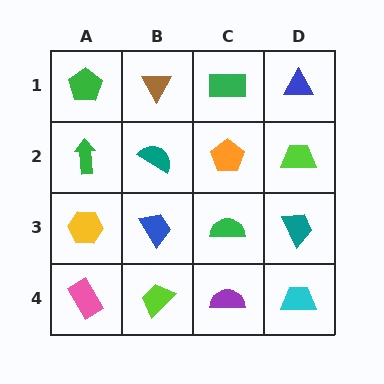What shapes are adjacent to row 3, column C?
An orange pentagon (row 2, column C), a purple semicircle (row 4, column C), a blue trapezoid (row 3, column B), a teal trapezoid (row 3, column D).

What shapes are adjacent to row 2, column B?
A brown triangle (row 1, column B), a blue trapezoid (row 3, column B), a green arrow (row 2, column A), an orange pentagon (row 2, column C).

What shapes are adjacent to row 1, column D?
A lime trapezoid (row 2, column D), a green rectangle (row 1, column C).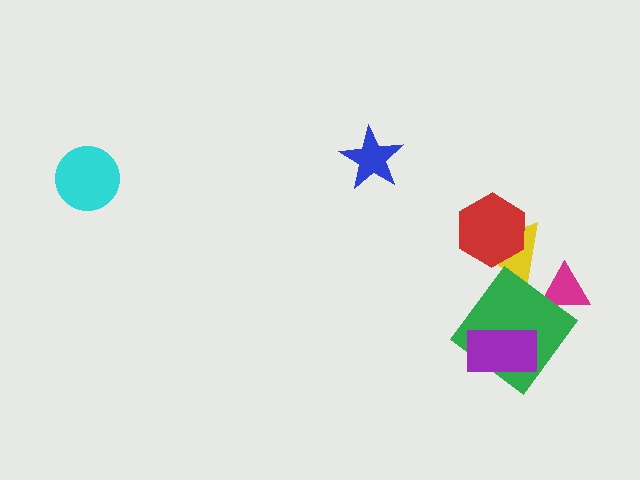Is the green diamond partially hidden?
Yes, it is partially covered by another shape.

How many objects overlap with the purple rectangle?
1 object overlaps with the purple rectangle.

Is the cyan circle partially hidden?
No, no other shape covers it.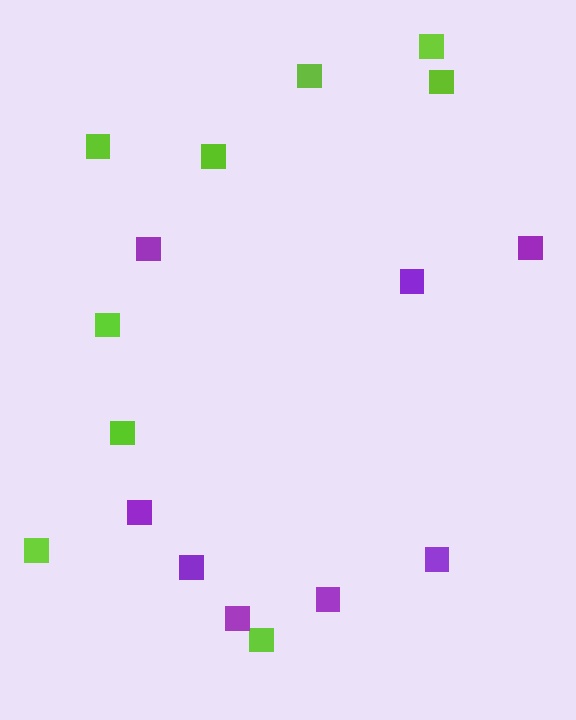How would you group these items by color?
There are 2 groups: one group of lime squares (9) and one group of purple squares (8).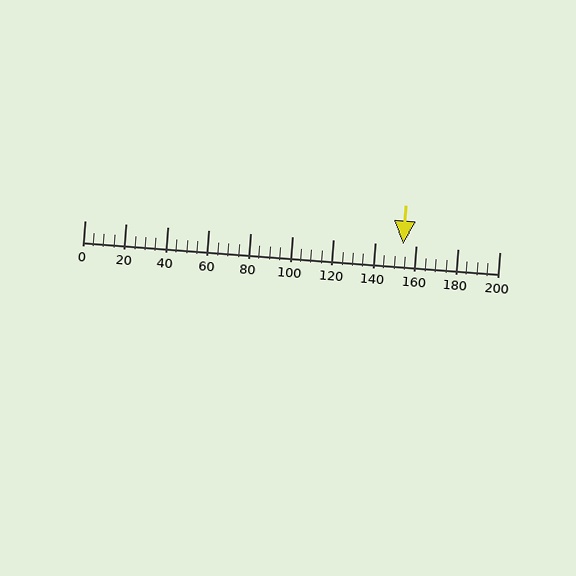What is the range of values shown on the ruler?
The ruler shows values from 0 to 200.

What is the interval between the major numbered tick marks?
The major tick marks are spaced 20 units apart.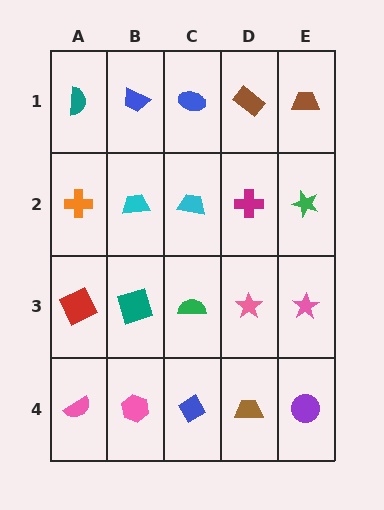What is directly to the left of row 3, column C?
A teal square.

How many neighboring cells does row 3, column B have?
4.